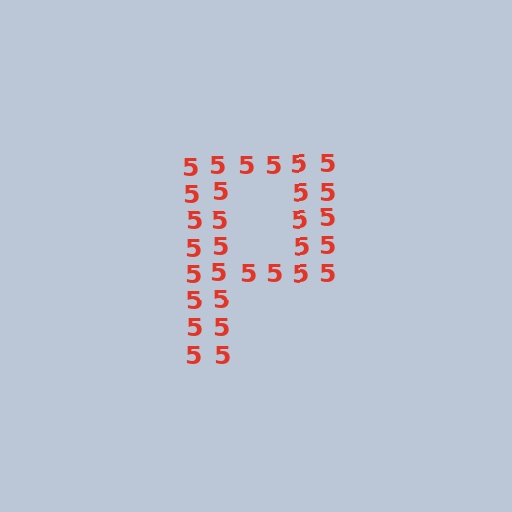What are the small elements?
The small elements are digit 5's.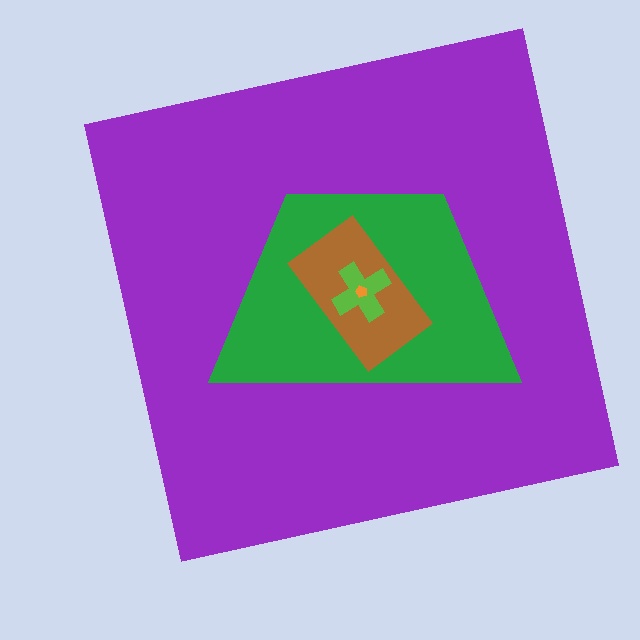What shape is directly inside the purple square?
The green trapezoid.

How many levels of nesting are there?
5.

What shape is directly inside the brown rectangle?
The lime cross.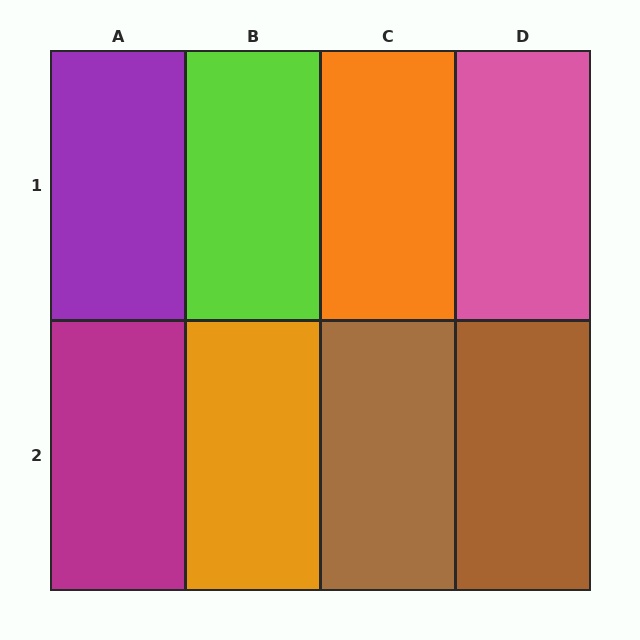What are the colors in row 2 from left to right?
Magenta, orange, brown, brown.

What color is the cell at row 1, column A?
Purple.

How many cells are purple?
1 cell is purple.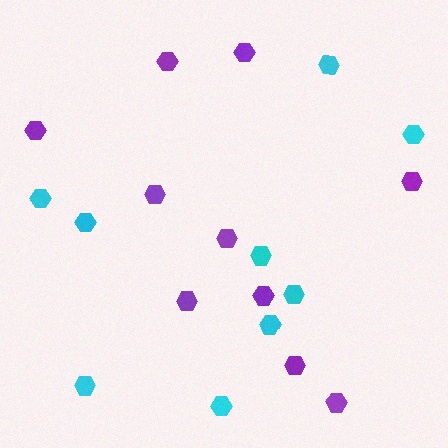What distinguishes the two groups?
There are 2 groups: one group of purple hexagons (10) and one group of cyan hexagons (9).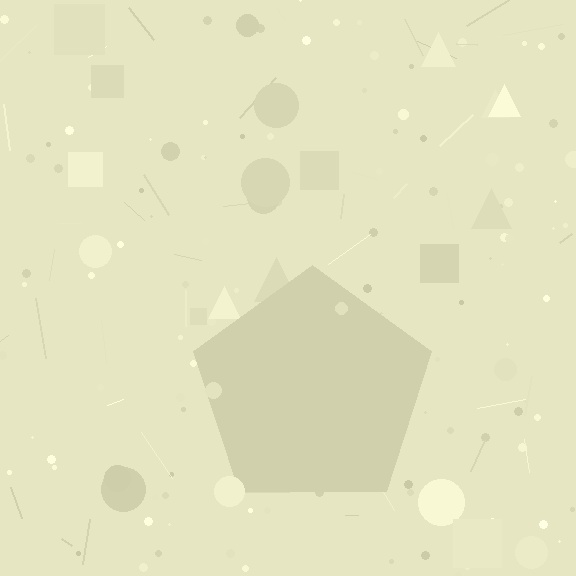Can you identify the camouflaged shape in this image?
The camouflaged shape is a pentagon.